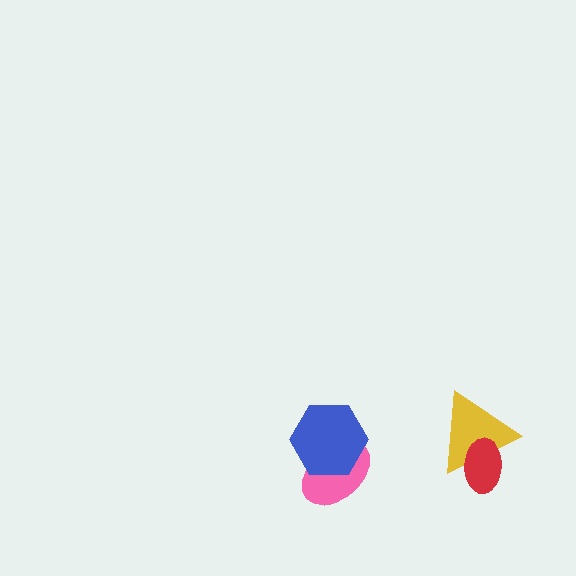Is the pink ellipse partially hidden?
Yes, it is partially covered by another shape.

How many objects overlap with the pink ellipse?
1 object overlaps with the pink ellipse.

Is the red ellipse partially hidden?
No, no other shape covers it.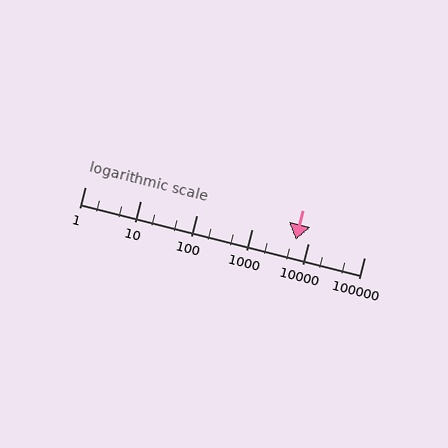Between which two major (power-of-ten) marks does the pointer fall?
The pointer is between 1000 and 10000.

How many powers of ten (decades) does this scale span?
The scale spans 5 decades, from 1 to 100000.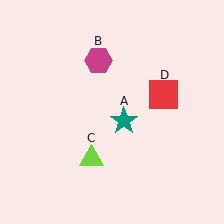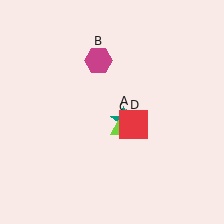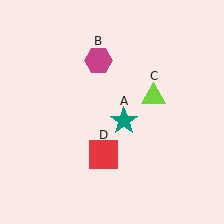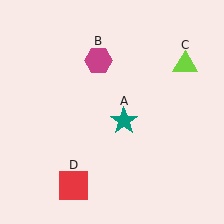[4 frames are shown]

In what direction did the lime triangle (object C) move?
The lime triangle (object C) moved up and to the right.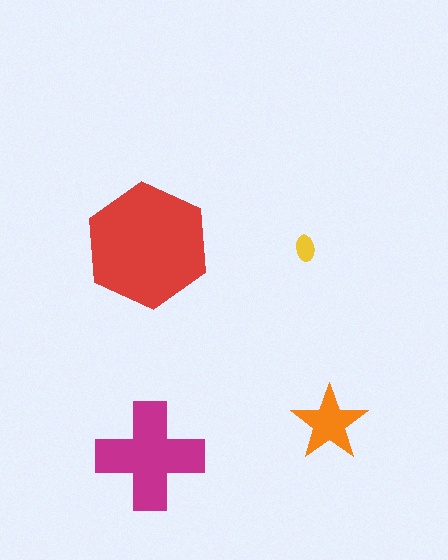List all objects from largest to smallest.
The red hexagon, the magenta cross, the orange star, the yellow ellipse.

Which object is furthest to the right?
The orange star is rightmost.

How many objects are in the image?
There are 4 objects in the image.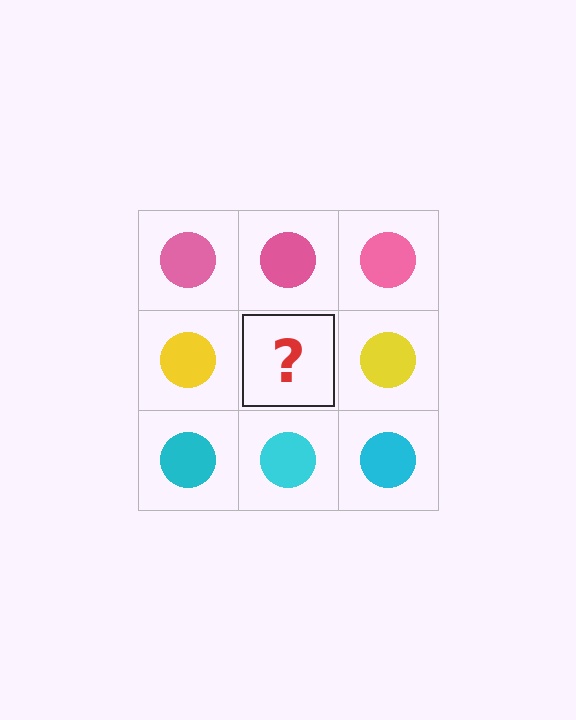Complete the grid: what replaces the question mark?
The question mark should be replaced with a yellow circle.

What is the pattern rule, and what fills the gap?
The rule is that each row has a consistent color. The gap should be filled with a yellow circle.